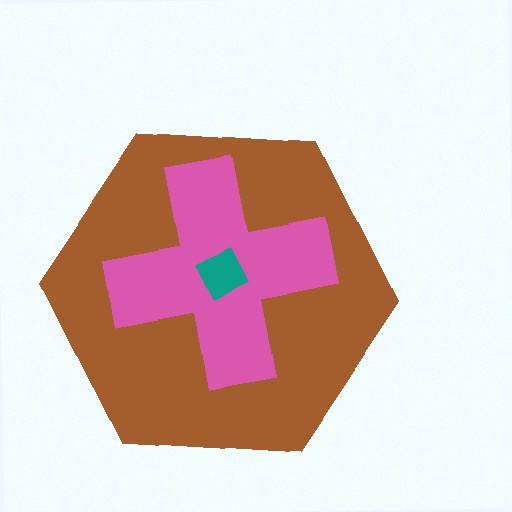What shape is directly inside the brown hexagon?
The pink cross.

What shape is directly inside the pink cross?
The teal diamond.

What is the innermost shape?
The teal diamond.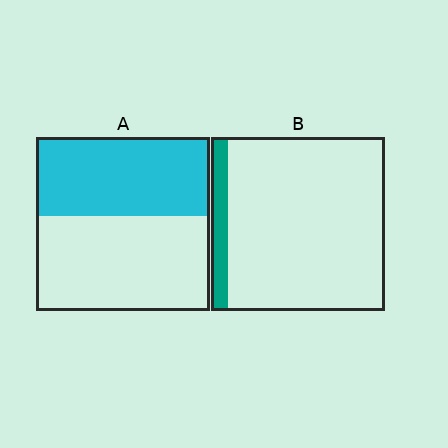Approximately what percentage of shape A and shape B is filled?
A is approximately 45% and B is approximately 10%.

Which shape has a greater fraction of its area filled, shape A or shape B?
Shape A.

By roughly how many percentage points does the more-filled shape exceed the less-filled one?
By roughly 35 percentage points (A over B).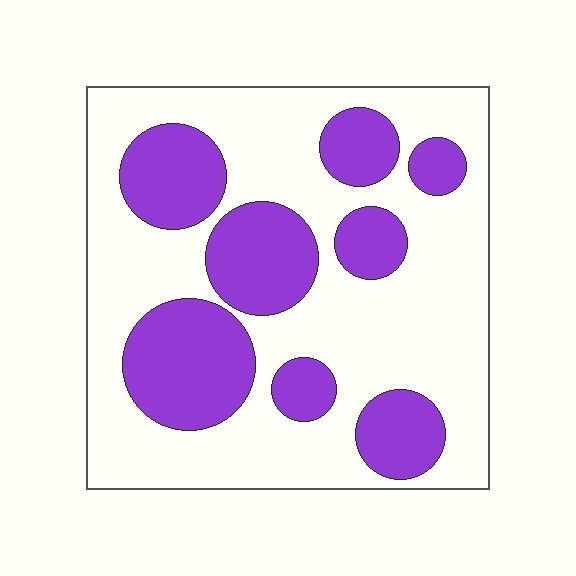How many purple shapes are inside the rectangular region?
8.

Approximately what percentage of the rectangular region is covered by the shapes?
Approximately 35%.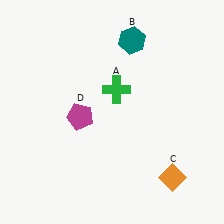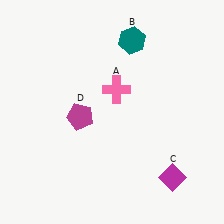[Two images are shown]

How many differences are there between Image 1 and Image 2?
There are 2 differences between the two images.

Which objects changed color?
A changed from green to pink. C changed from orange to magenta.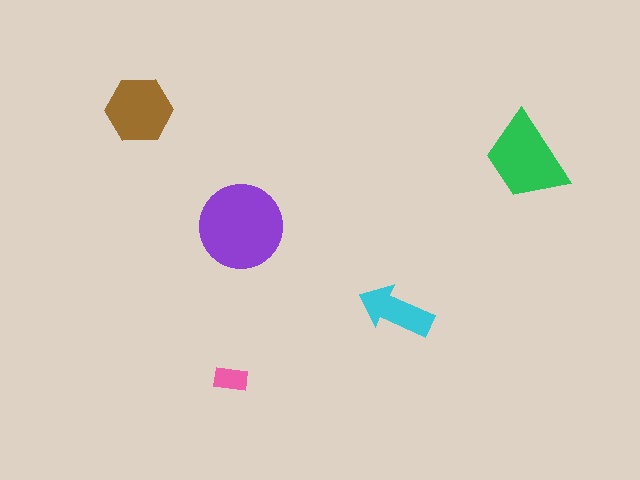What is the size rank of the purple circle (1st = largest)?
1st.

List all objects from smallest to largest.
The pink rectangle, the cyan arrow, the brown hexagon, the green trapezoid, the purple circle.